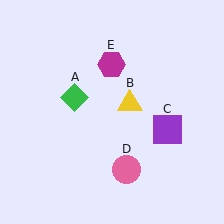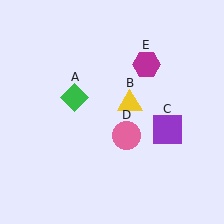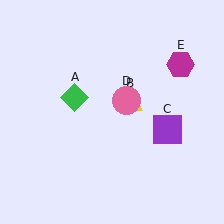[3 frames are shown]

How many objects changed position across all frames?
2 objects changed position: pink circle (object D), magenta hexagon (object E).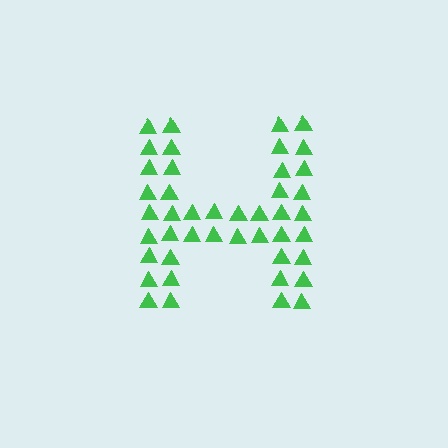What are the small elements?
The small elements are triangles.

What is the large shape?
The large shape is the letter H.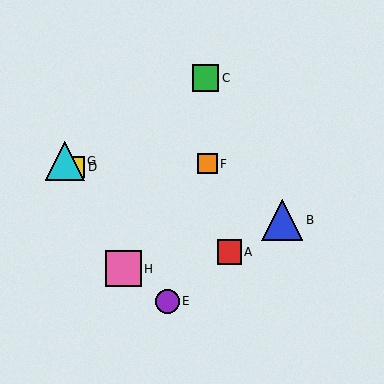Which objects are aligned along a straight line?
Objects A, D, G are aligned along a straight line.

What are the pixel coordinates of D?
Object D is at (75, 167).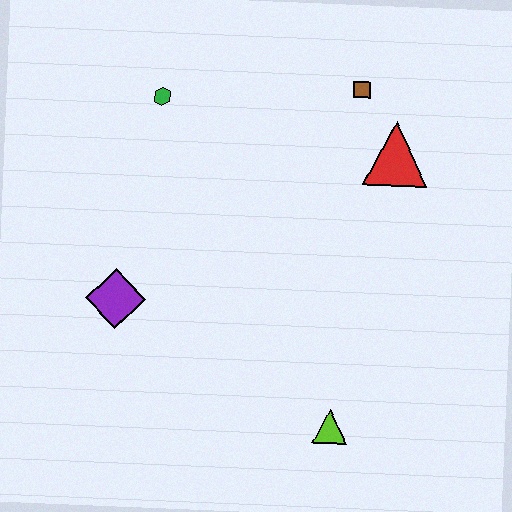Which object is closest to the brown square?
The red triangle is closest to the brown square.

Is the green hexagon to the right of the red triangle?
No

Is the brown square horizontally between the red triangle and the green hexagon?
Yes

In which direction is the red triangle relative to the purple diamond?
The red triangle is to the right of the purple diamond.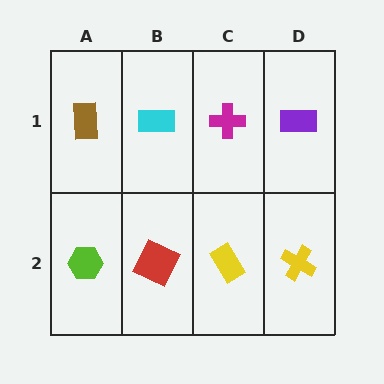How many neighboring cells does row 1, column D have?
2.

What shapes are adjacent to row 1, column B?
A red square (row 2, column B), a brown rectangle (row 1, column A), a magenta cross (row 1, column C).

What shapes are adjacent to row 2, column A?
A brown rectangle (row 1, column A), a red square (row 2, column B).